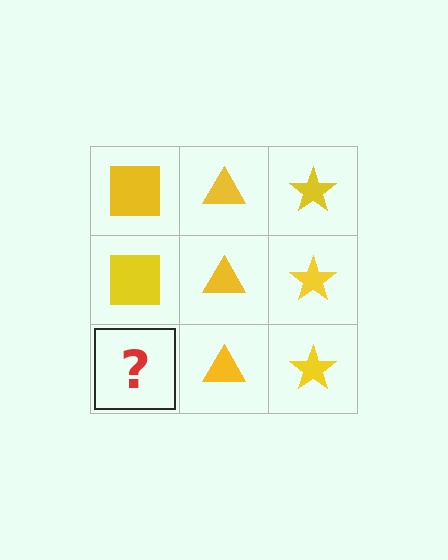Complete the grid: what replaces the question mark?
The question mark should be replaced with a yellow square.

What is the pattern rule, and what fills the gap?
The rule is that each column has a consistent shape. The gap should be filled with a yellow square.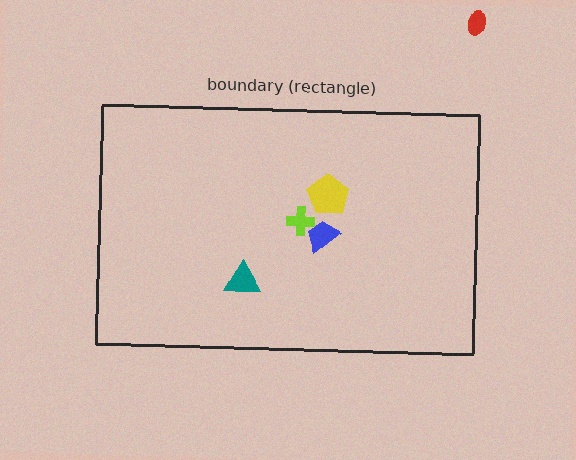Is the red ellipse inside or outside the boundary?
Outside.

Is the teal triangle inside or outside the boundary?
Inside.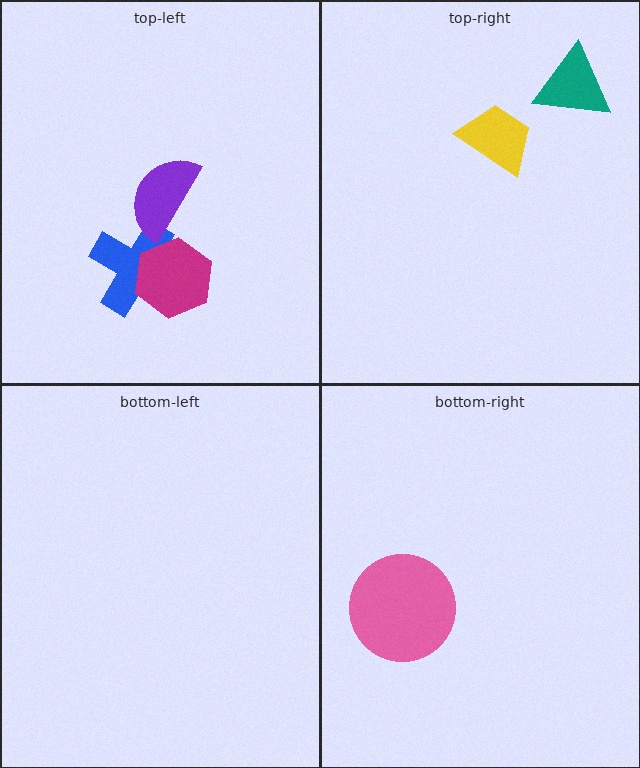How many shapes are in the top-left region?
3.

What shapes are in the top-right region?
The yellow trapezoid, the teal triangle.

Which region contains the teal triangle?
The top-right region.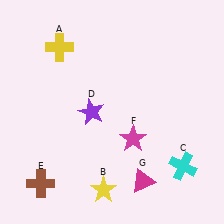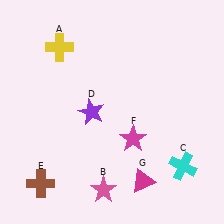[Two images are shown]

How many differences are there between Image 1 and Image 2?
There is 1 difference between the two images.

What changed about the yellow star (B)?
In Image 1, B is yellow. In Image 2, it changed to pink.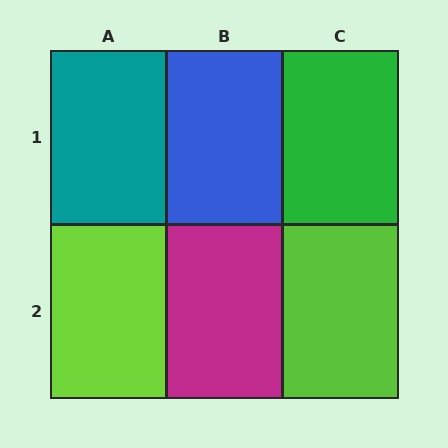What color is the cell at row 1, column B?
Blue.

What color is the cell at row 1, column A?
Teal.